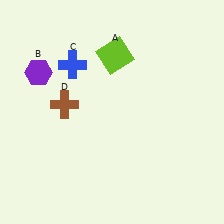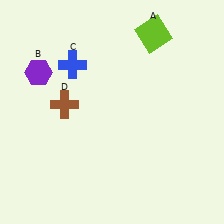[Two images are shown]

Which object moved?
The lime square (A) moved right.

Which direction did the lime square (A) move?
The lime square (A) moved right.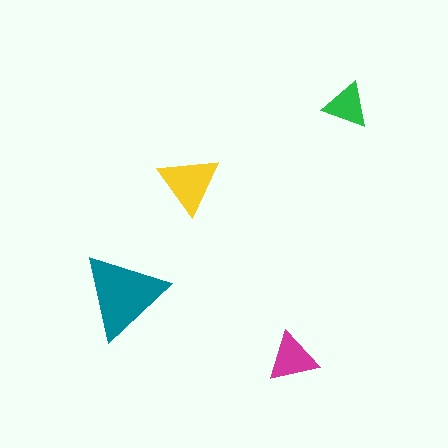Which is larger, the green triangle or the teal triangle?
The teal one.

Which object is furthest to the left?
The teal triangle is leftmost.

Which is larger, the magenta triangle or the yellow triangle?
The yellow one.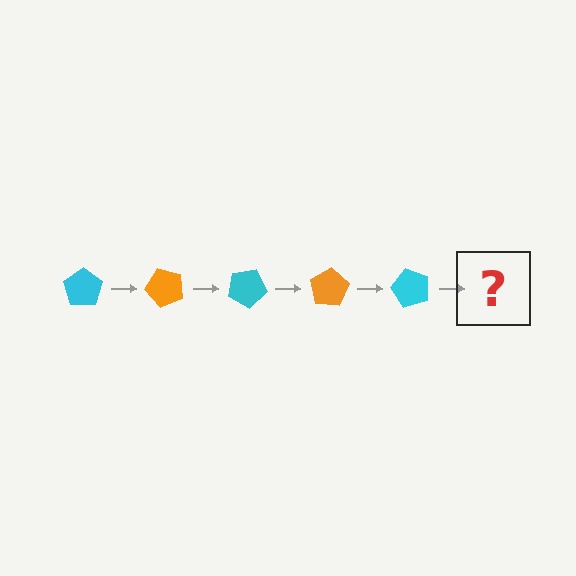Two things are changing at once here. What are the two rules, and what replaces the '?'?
The two rules are that it rotates 50 degrees each step and the color cycles through cyan and orange. The '?' should be an orange pentagon, rotated 250 degrees from the start.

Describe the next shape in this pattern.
It should be an orange pentagon, rotated 250 degrees from the start.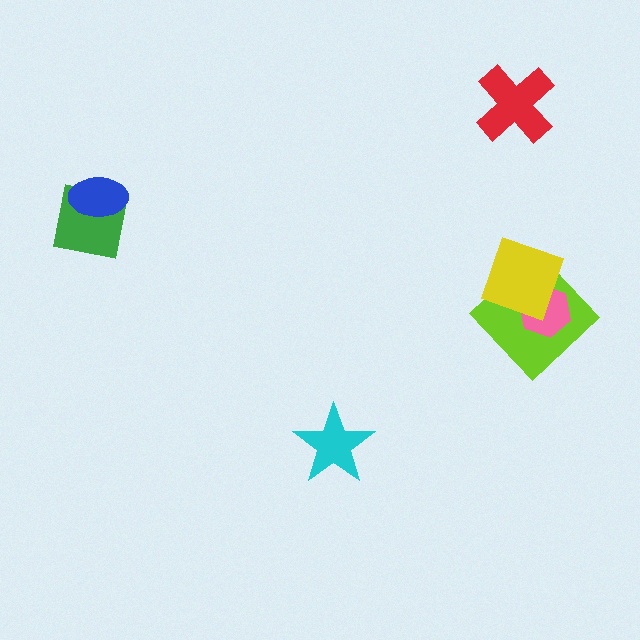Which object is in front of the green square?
The blue ellipse is in front of the green square.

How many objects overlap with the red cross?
0 objects overlap with the red cross.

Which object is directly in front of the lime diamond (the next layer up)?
The pink hexagon is directly in front of the lime diamond.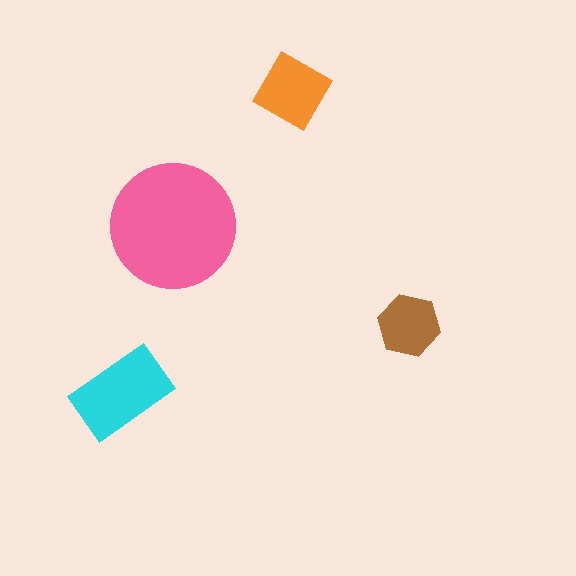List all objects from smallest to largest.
The brown hexagon, the orange square, the cyan rectangle, the pink circle.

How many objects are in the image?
There are 4 objects in the image.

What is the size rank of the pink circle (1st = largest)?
1st.